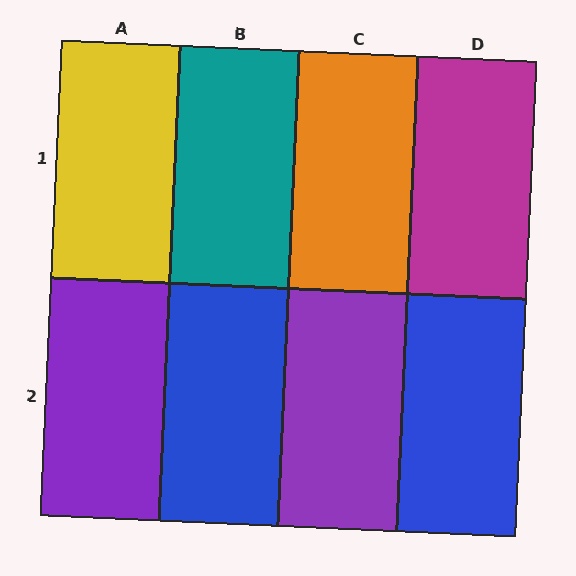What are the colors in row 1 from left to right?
Yellow, teal, orange, magenta.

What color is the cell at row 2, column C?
Purple.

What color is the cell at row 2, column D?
Blue.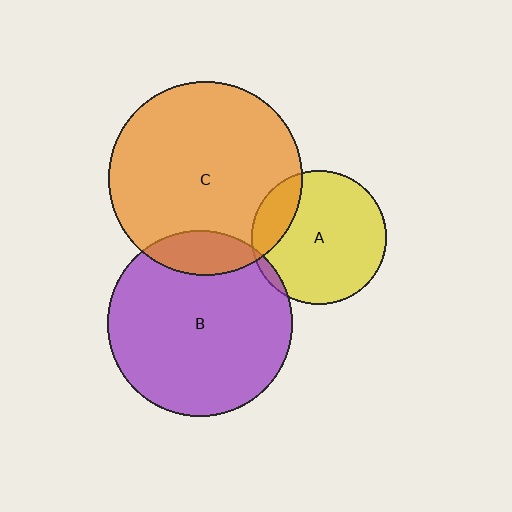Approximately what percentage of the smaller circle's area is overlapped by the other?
Approximately 20%.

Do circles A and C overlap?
Yes.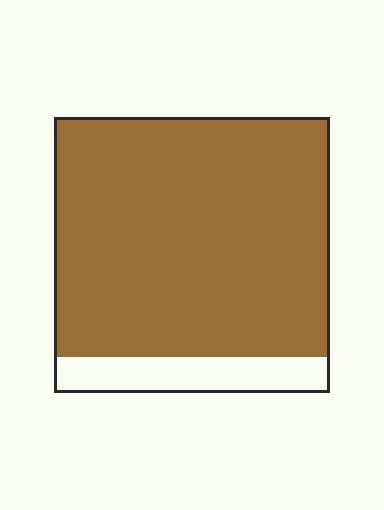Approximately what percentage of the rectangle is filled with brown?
Approximately 85%.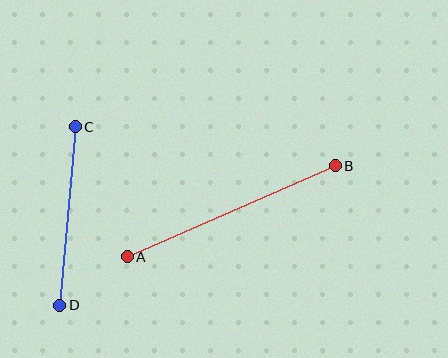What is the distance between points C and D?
The distance is approximately 180 pixels.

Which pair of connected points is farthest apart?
Points A and B are farthest apart.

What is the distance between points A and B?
The distance is approximately 227 pixels.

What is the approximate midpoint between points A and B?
The midpoint is at approximately (231, 211) pixels.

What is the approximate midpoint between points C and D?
The midpoint is at approximately (67, 216) pixels.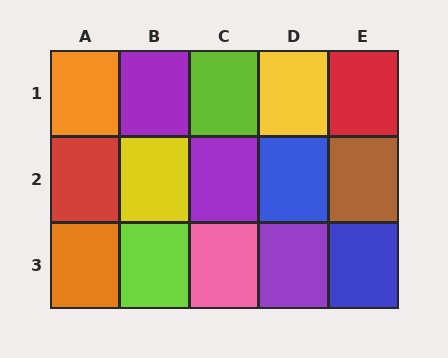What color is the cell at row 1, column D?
Yellow.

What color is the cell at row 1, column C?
Lime.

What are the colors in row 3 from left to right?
Orange, lime, pink, purple, blue.